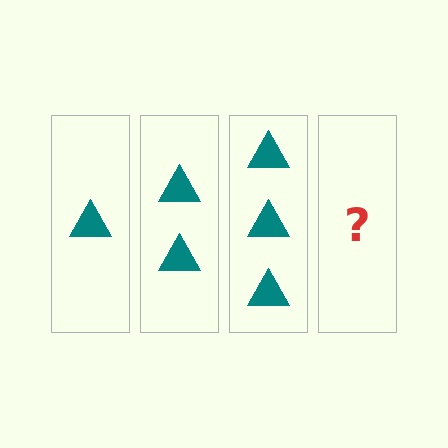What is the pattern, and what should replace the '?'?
The pattern is that each step adds one more triangle. The '?' should be 4 triangles.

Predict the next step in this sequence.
The next step is 4 triangles.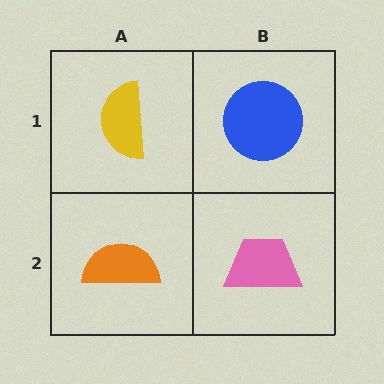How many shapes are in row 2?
2 shapes.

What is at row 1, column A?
A yellow semicircle.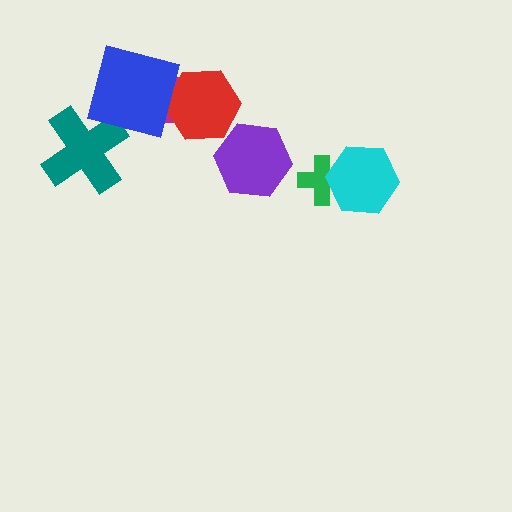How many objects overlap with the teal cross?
0 objects overlap with the teal cross.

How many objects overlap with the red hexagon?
1 object overlaps with the red hexagon.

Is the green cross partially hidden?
Yes, it is partially covered by another shape.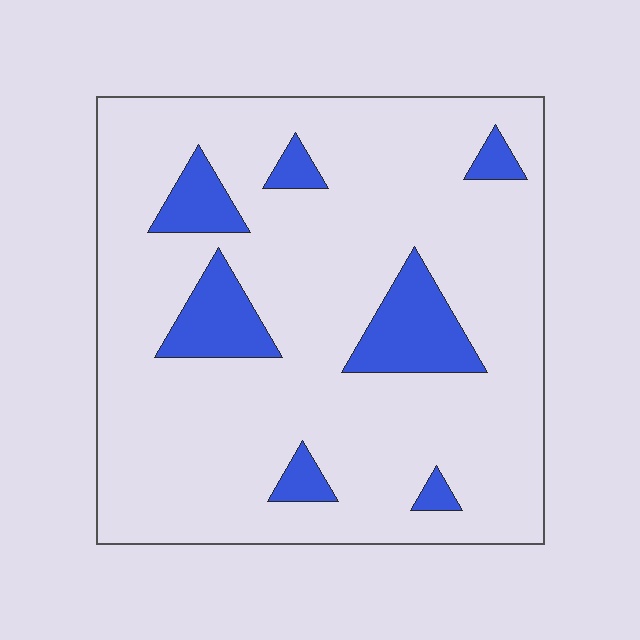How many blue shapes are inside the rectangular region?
7.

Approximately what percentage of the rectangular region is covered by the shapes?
Approximately 15%.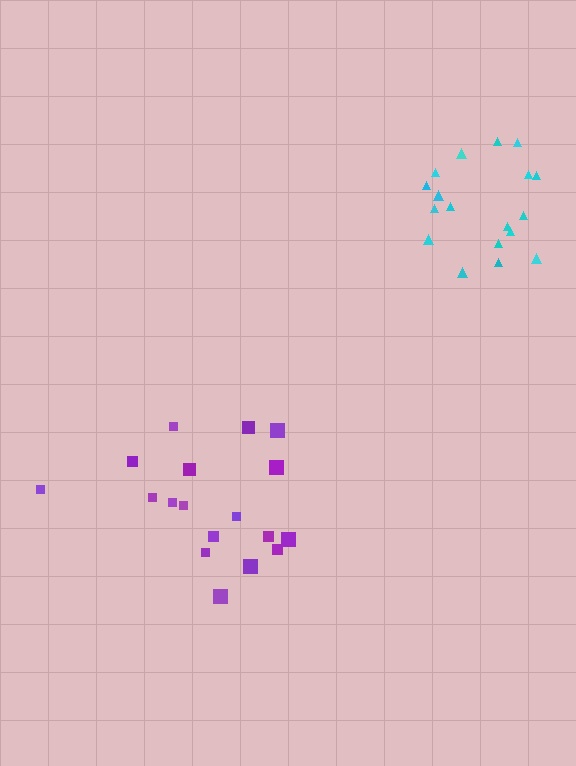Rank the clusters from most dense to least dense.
cyan, purple.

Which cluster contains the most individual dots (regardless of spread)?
Cyan (18).